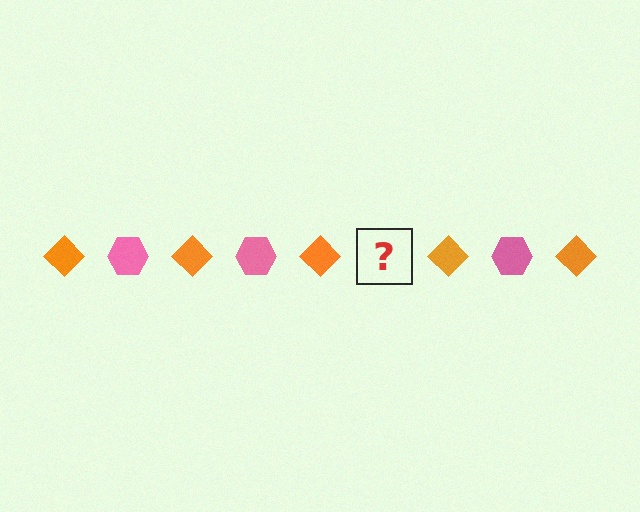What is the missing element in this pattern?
The missing element is a pink hexagon.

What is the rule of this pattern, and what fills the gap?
The rule is that the pattern alternates between orange diamond and pink hexagon. The gap should be filled with a pink hexagon.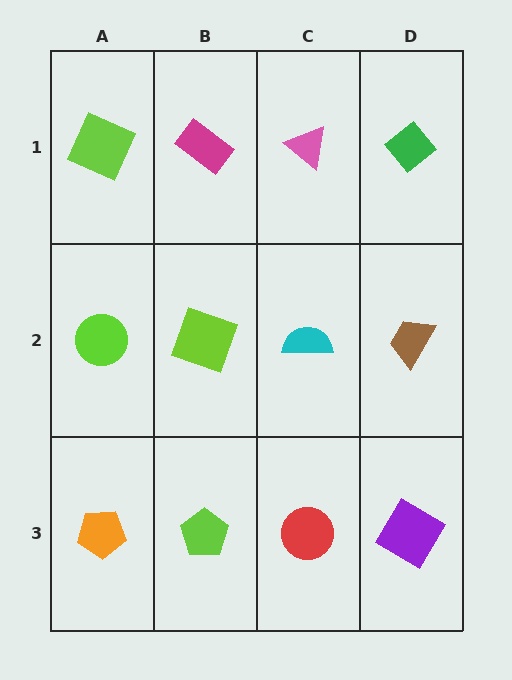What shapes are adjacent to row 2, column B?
A magenta rectangle (row 1, column B), a lime pentagon (row 3, column B), a lime circle (row 2, column A), a cyan semicircle (row 2, column C).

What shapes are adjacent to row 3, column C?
A cyan semicircle (row 2, column C), a lime pentagon (row 3, column B), a purple diamond (row 3, column D).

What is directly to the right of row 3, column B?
A red circle.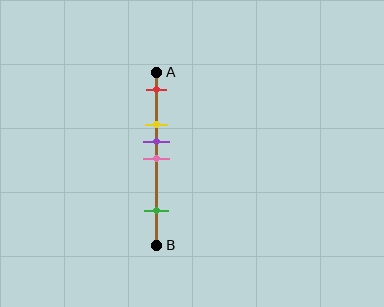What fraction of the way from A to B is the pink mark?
The pink mark is approximately 50% (0.5) of the way from A to B.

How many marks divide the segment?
There are 5 marks dividing the segment.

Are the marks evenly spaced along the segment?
No, the marks are not evenly spaced.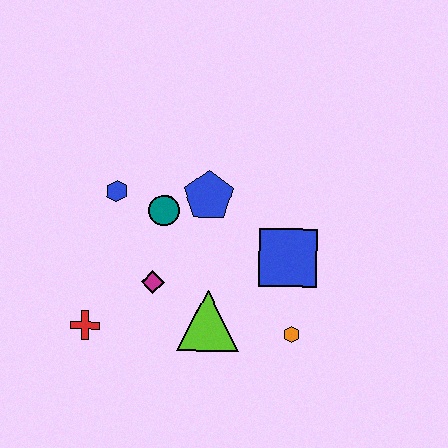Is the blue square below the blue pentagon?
Yes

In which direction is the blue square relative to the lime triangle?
The blue square is to the right of the lime triangle.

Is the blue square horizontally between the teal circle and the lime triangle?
No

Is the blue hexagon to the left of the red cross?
No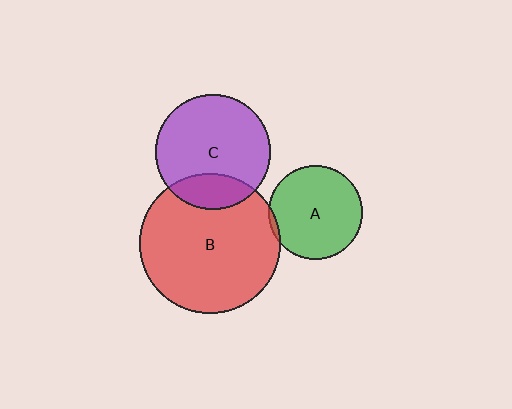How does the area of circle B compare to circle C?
Approximately 1.5 times.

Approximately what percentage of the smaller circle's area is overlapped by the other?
Approximately 5%.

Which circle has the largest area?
Circle B (red).